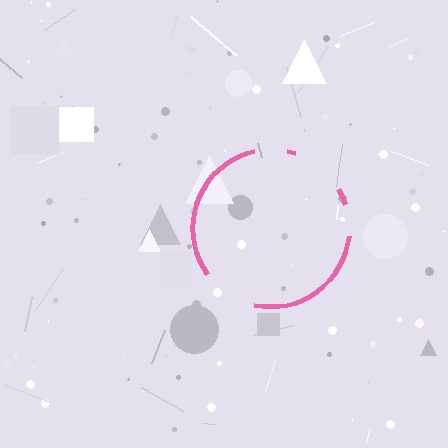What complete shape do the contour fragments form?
The contour fragments form a circle.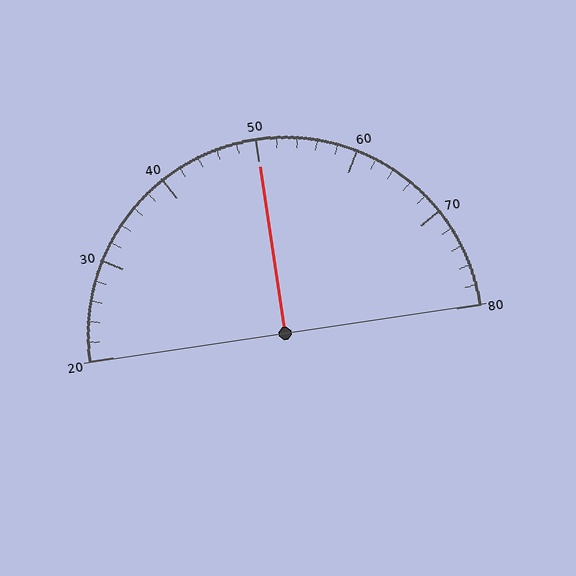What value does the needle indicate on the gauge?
The needle indicates approximately 50.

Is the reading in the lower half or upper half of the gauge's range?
The reading is in the upper half of the range (20 to 80).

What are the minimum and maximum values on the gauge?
The gauge ranges from 20 to 80.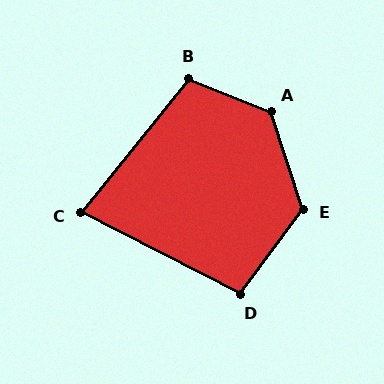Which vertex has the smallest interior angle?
C, at approximately 78 degrees.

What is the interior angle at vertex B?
Approximately 107 degrees (obtuse).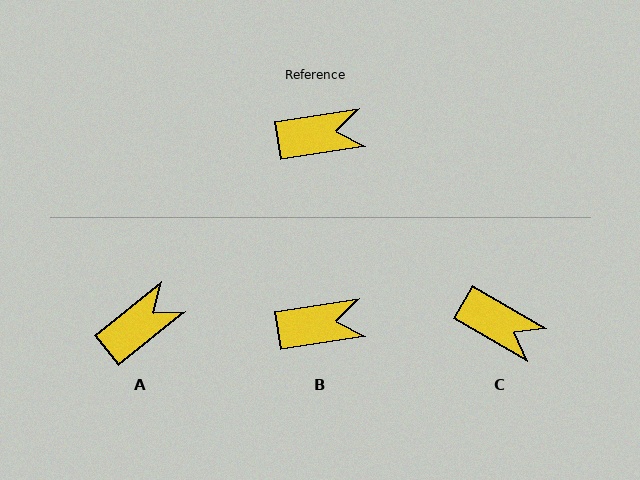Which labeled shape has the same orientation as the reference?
B.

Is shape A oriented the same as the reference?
No, it is off by about 30 degrees.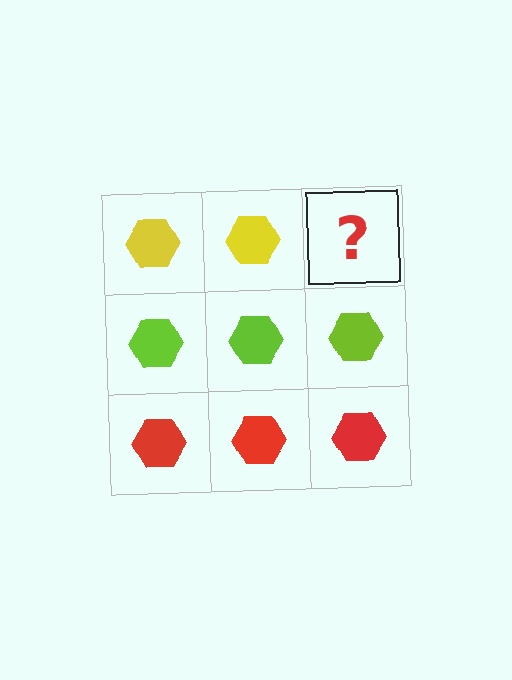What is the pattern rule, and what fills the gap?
The rule is that each row has a consistent color. The gap should be filled with a yellow hexagon.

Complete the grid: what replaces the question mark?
The question mark should be replaced with a yellow hexagon.